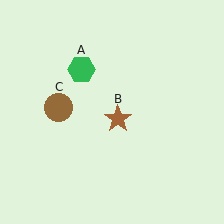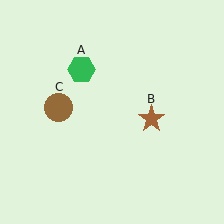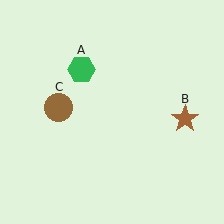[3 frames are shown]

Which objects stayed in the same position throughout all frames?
Green hexagon (object A) and brown circle (object C) remained stationary.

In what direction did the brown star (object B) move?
The brown star (object B) moved right.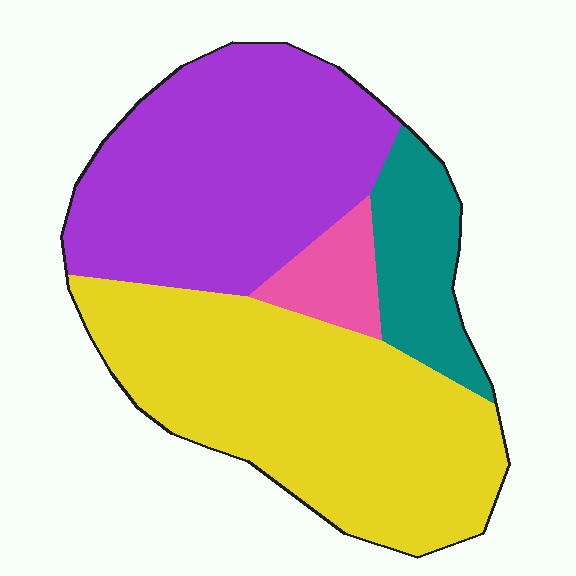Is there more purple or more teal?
Purple.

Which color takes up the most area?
Yellow, at roughly 45%.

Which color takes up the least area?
Pink, at roughly 5%.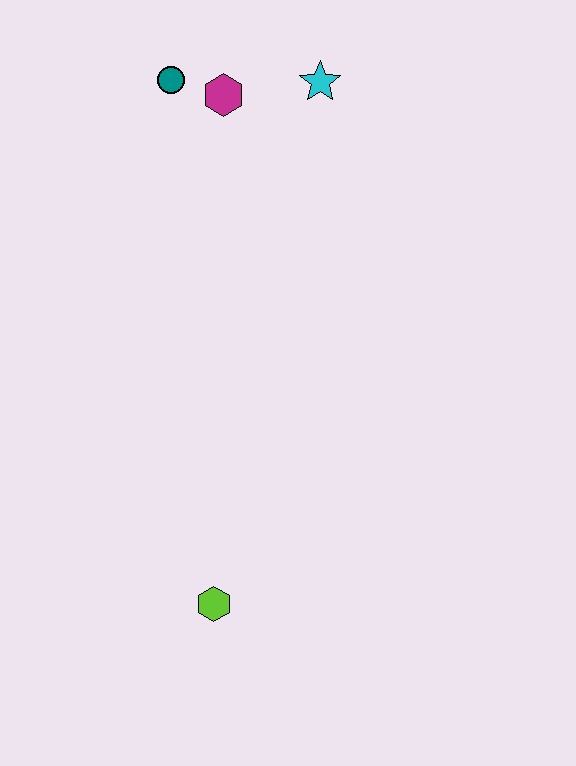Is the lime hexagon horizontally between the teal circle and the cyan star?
Yes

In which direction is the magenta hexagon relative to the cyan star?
The magenta hexagon is to the left of the cyan star.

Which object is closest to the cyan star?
The magenta hexagon is closest to the cyan star.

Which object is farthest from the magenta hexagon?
The lime hexagon is farthest from the magenta hexagon.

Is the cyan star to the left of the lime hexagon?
No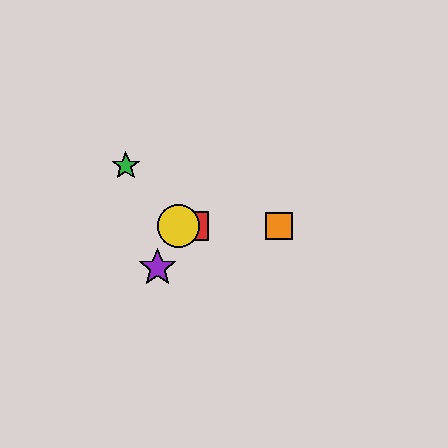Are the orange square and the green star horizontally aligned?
No, the orange square is at y≈226 and the green star is at y≈166.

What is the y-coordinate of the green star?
The green star is at y≈166.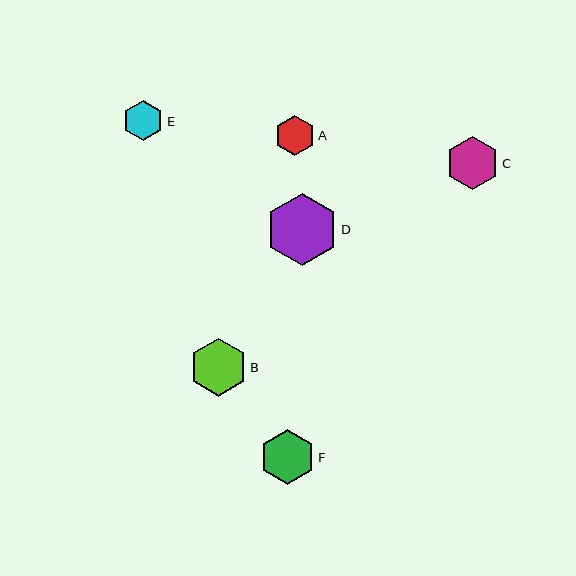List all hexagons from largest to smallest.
From largest to smallest: D, B, F, C, E, A.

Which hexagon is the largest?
Hexagon D is the largest with a size of approximately 72 pixels.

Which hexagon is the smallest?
Hexagon A is the smallest with a size of approximately 40 pixels.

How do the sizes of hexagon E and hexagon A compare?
Hexagon E and hexagon A are approximately the same size.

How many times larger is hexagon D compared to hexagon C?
Hexagon D is approximately 1.3 times the size of hexagon C.